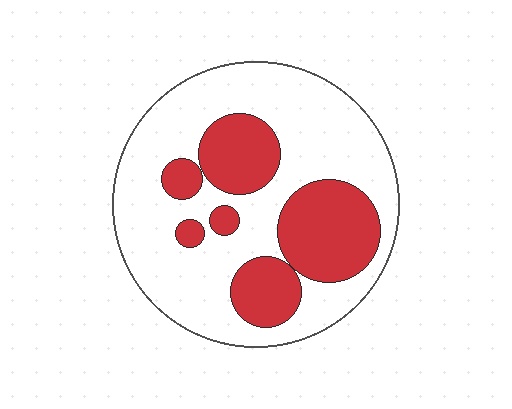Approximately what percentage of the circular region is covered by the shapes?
Approximately 30%.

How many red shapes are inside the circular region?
6.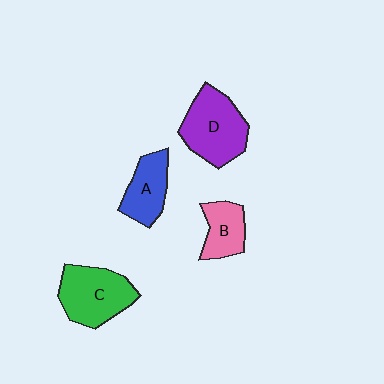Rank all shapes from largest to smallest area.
From largest to smallest: D (purple), C (green), A (blue), B (pink).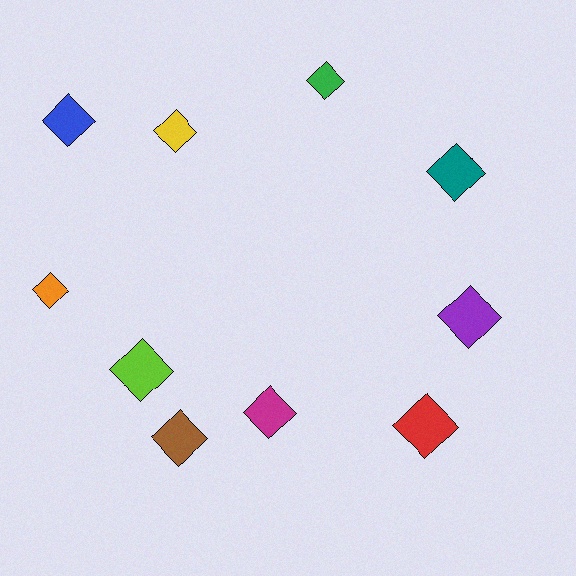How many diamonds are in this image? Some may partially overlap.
There are 10 diamonds.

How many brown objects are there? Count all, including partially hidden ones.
There is 1 brown object.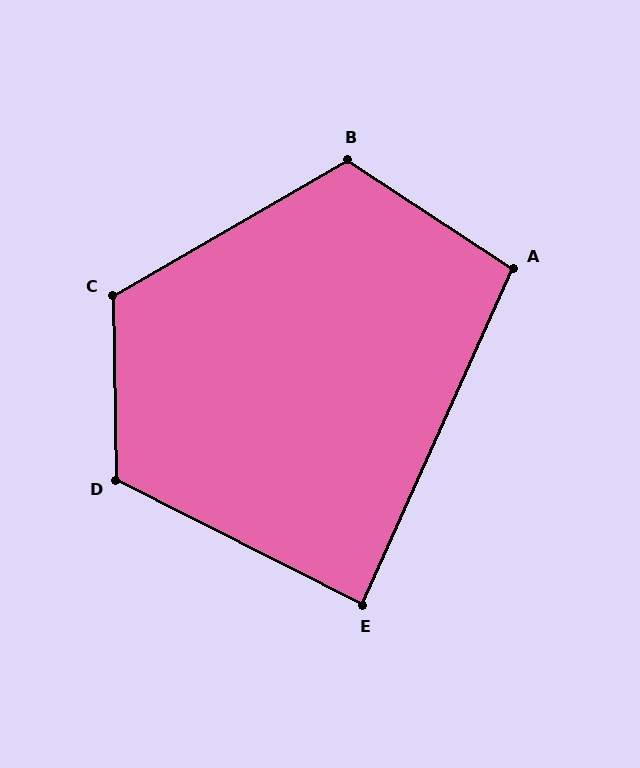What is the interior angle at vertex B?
Approximately 117 degrees (obtuse).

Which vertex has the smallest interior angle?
E, at approximately 87 degrees.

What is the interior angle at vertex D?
Approximately 118 degrees (obtuse).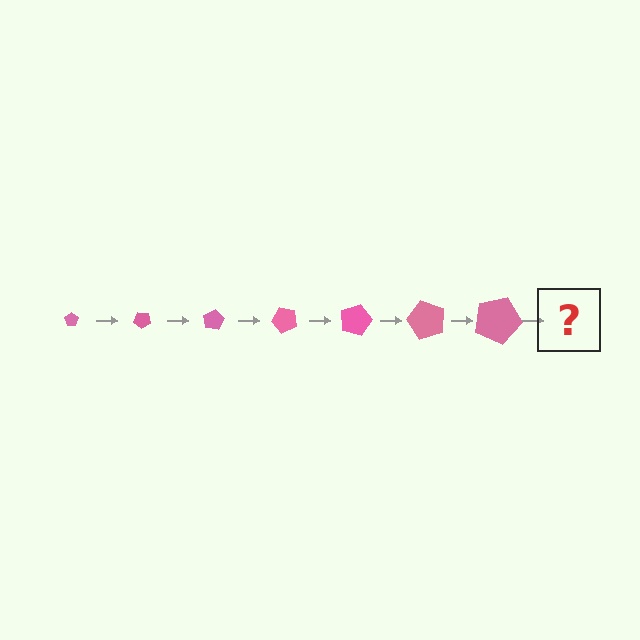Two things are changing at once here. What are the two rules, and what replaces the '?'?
The two rules are that the pentagon grows larger each step and it rotates 40 degrees each step. The '?' should be a pentagon, larger than the previous one and rotated 280 degrees from the start.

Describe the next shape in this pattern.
It should be a pentagon, larger than the previous one and rotated 280 degrees from the start.